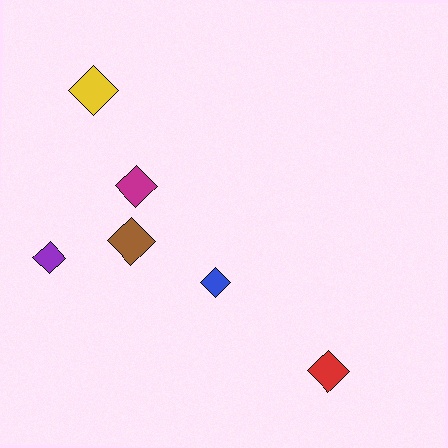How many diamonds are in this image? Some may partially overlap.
There are 6 diamonds.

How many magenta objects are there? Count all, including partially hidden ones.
There is 1 magenta object.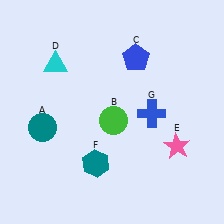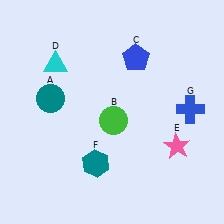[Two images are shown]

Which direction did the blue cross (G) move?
The blue cross (G) moved right.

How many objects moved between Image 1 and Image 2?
2 objects moved between the two images.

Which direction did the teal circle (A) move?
The teal circle (A) moved up.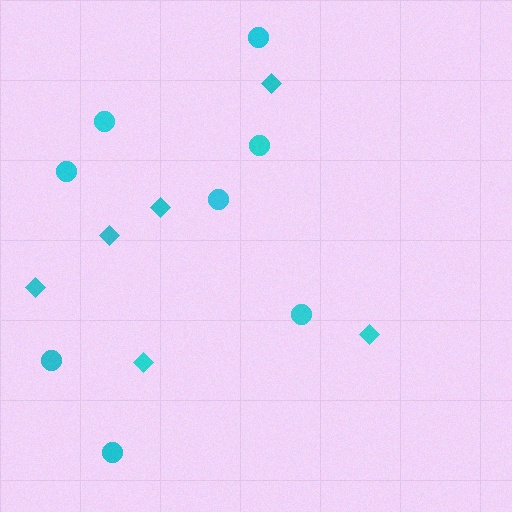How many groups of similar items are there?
There are 2 groups: one group of diamonds (6) and one group of circles (8).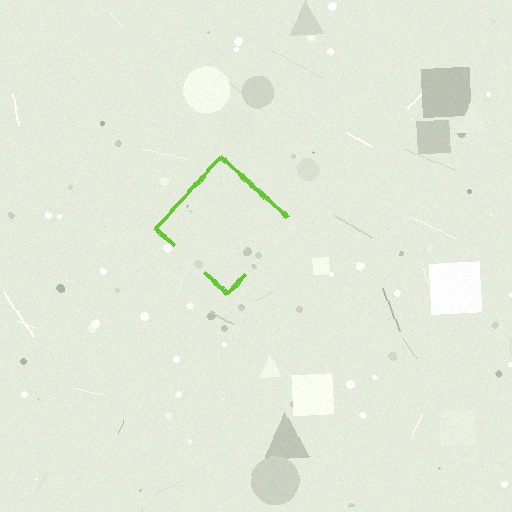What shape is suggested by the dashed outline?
The dashed outline suggests a diamond.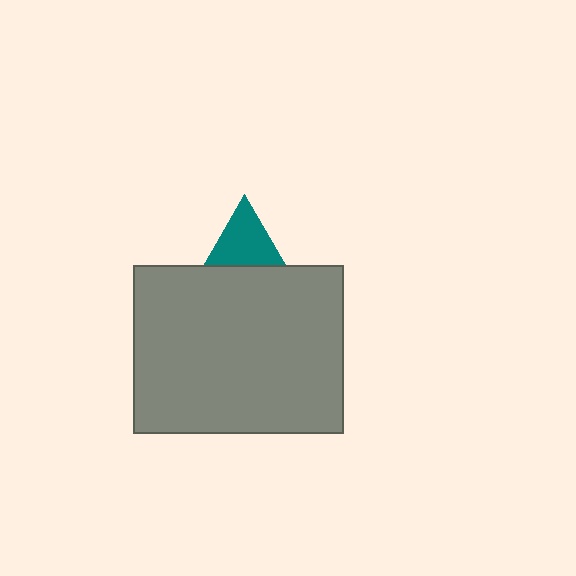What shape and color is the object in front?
The object in front is a gray rectangle.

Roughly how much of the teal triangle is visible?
A small part of it is visible (roughly 41%).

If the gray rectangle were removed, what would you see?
You would see the complete teal triangle.